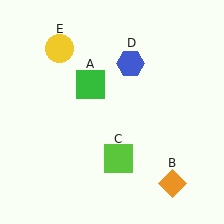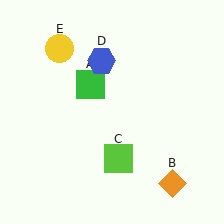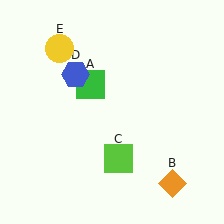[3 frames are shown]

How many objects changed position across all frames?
1 object changed position: blue hexagon (object D).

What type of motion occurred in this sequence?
The blue hexagon (object D) rotated counterclockwise around the center of the scene.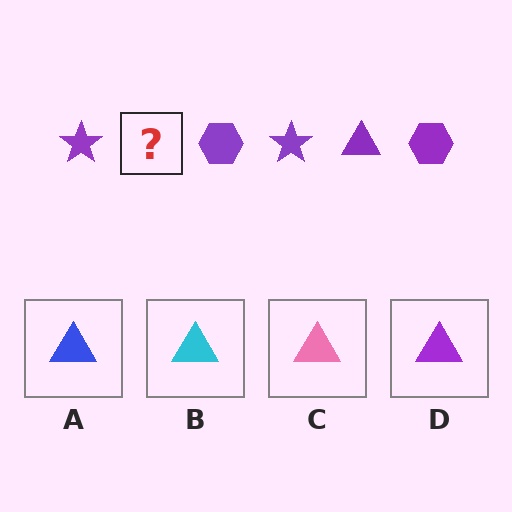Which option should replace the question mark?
Option D.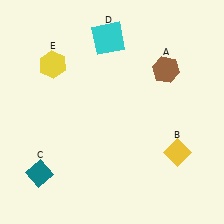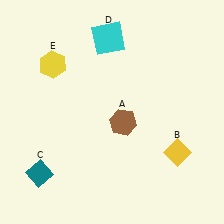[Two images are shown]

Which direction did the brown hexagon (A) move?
The brown hexagon (A) moved down.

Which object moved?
The brown hexagon (A) moved down.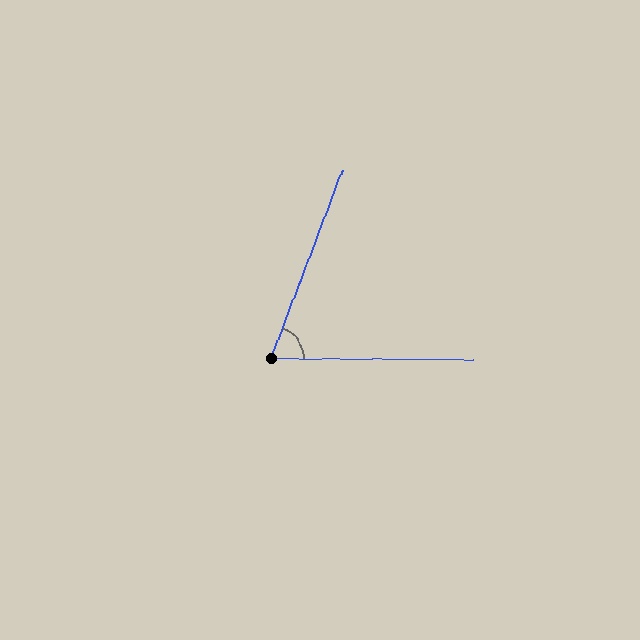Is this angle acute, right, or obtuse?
It is acute.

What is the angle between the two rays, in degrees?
Approximately 69 degrees.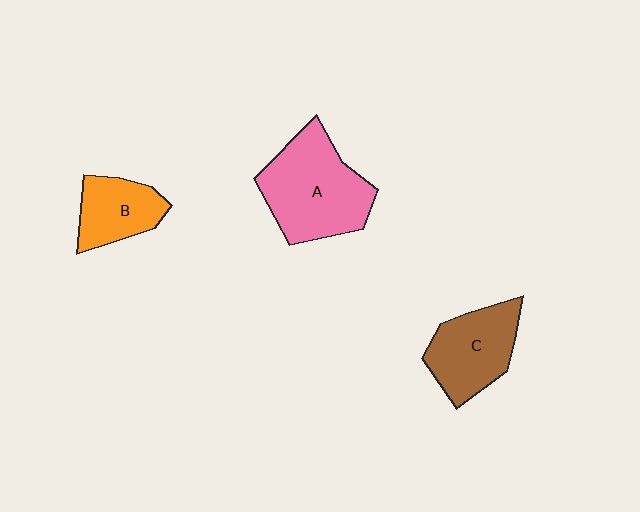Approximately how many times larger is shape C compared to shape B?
Approximately 1.3 times.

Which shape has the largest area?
Shape A (pink).